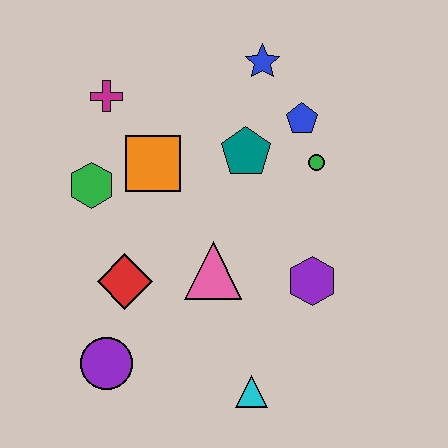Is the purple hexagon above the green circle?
No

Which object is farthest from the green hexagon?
The cyan triangle is farthest from the green hexagon.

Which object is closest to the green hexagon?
The orange square is closest to the green hexagon.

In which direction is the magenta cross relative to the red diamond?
The magenta cross is above the red diamond.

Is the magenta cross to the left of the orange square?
Yes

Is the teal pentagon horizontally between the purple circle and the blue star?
Yes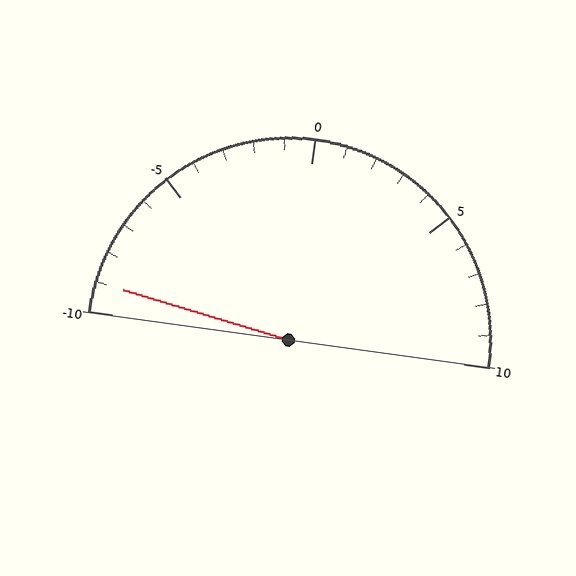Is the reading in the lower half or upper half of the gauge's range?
The reading is in the lower half of the range (-10 to 10).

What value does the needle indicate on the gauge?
The needle indicates approximately -9.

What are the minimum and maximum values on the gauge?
The gauge ranges from -10 to 10.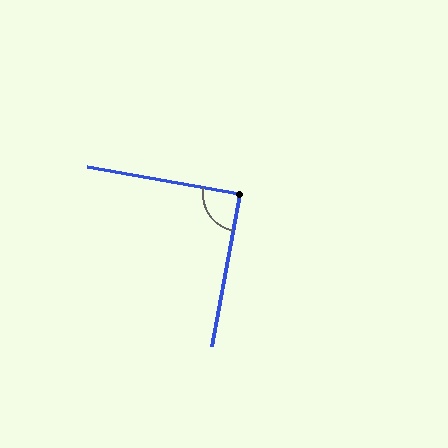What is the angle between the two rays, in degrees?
Approximately 90 degrees.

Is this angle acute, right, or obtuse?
It is approximately a right angle.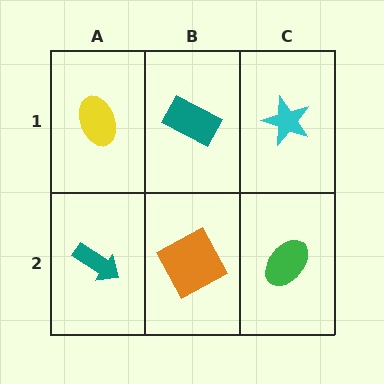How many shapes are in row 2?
3 shapes.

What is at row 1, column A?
A yellow ellipse.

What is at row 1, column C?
A cyan star.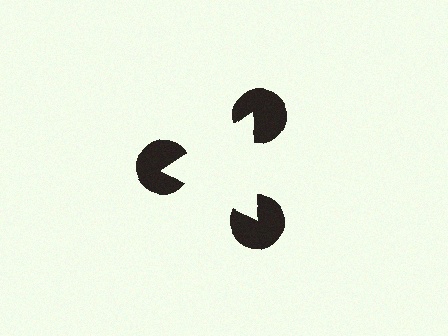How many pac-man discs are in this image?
There are 3 — one at each vertex of the illusory triangle.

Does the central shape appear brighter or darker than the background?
It typically appears slightly brighter than the background, even though no actual brightness change is drawn.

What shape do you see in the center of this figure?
An illusory triangle — its edges are inferred from the aligned wedge cuts in the pac-man discs, not physically drawn.